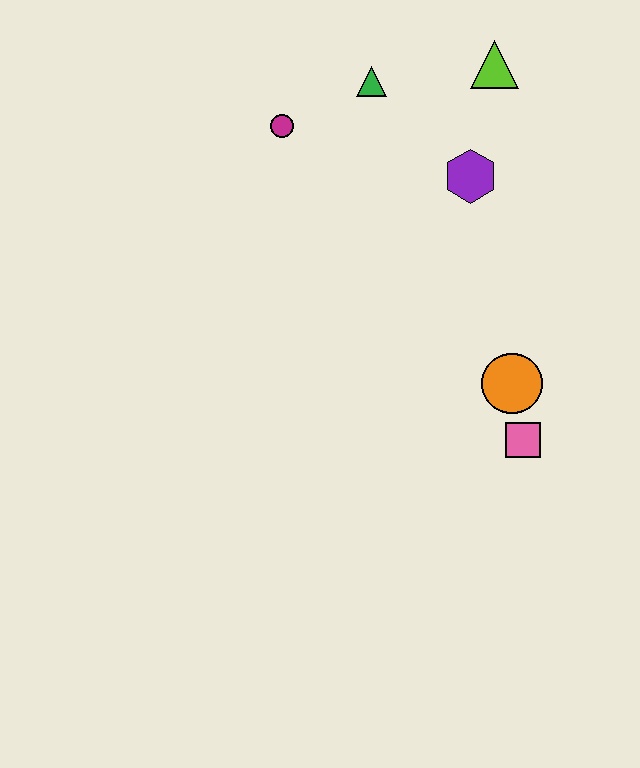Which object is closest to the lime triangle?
The purple hexagon is closest to the lime triangle.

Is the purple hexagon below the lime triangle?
Yes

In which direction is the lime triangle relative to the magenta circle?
The lime triangle is to the right of the magenta circle.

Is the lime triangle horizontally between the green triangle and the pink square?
Yes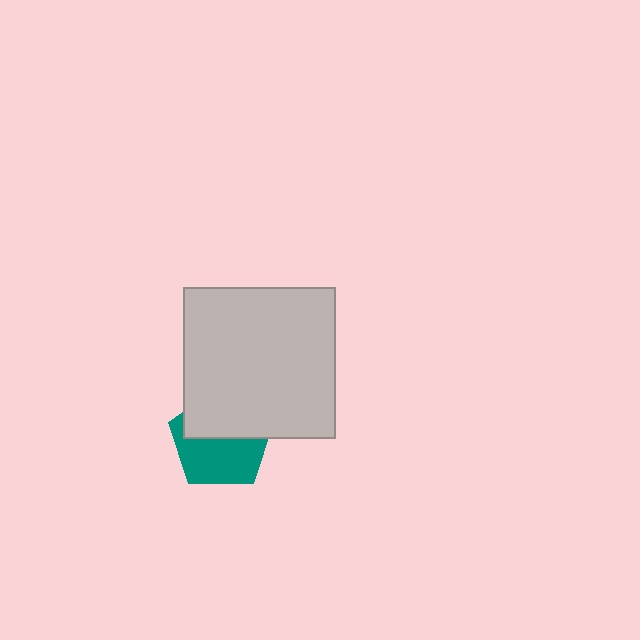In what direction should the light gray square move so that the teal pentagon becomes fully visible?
The light gray square should move up. That is the shortest direction to clear the overlap and leave the teal pentagon fully visible.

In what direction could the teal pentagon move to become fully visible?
The teal pentagon could move down. That would shift it out from behind the light gray square entirely.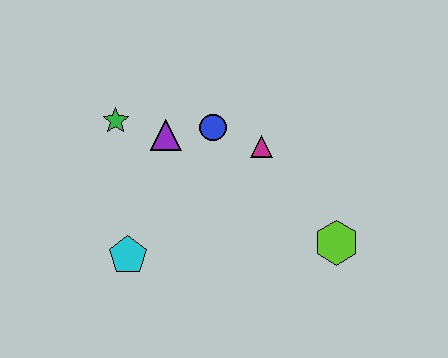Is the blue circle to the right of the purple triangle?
Yes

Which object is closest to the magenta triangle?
The blue circle is closest to the magenta triangle.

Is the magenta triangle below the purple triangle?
Yes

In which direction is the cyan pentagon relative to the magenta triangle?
The cyan pentagon is to the left of the magenta triangle.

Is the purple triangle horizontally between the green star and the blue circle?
Yes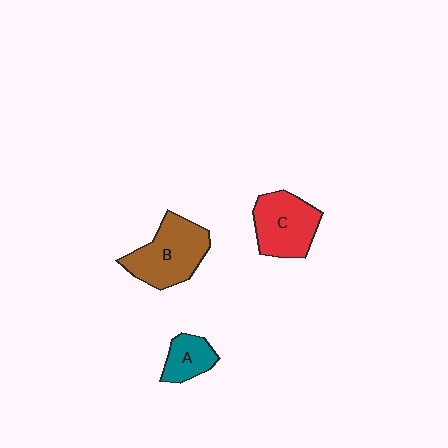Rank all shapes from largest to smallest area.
From largest to smallest: B (brown), C (red), A (teal).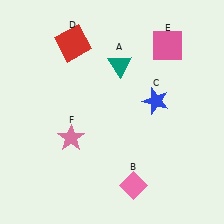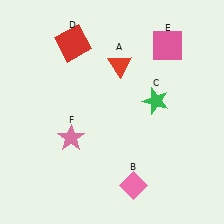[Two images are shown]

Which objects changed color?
A changed from teal to red. C changed from blue to green.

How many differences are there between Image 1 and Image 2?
There are 2 differences between the two images.